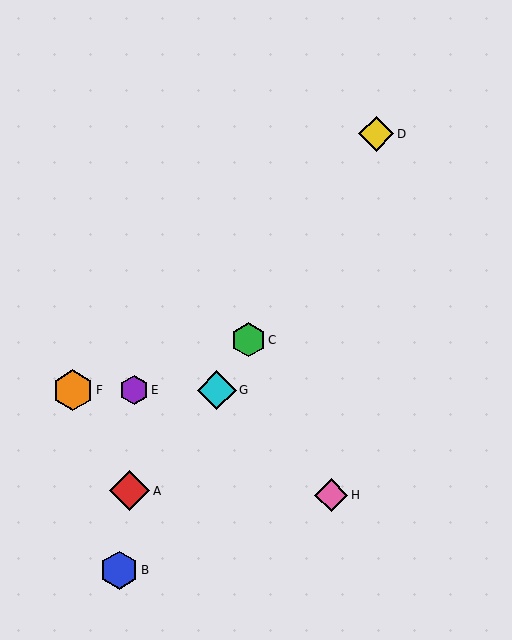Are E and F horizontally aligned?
Yes, both are at y≈390.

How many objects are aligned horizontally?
3 objects (E, F, G) are aligned horizontally.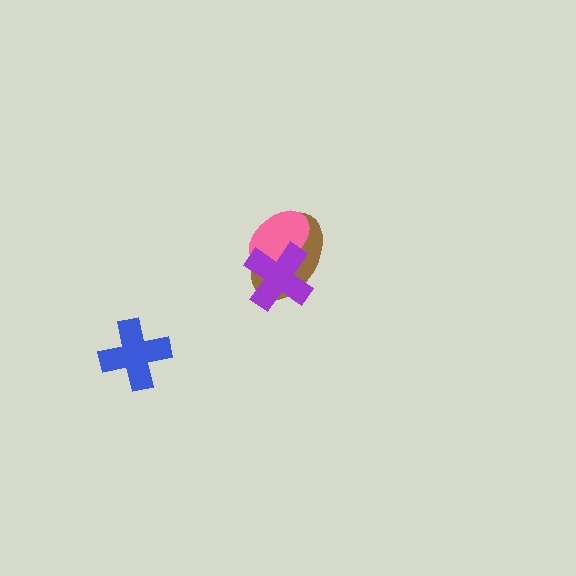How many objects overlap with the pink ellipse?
2 objects overlap with the pink ellipse.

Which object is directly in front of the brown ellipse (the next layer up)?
The pink ellipse is directly in front of the brown ellipse.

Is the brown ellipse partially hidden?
Yes, it is partially covered by another shape.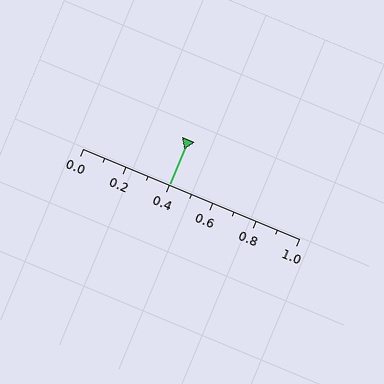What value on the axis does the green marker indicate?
The marker indicates approximately 0.4.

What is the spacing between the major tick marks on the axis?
The major ticks are spaced 0.2 apart.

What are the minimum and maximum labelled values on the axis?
The axis runs from 0.0 to 1.0.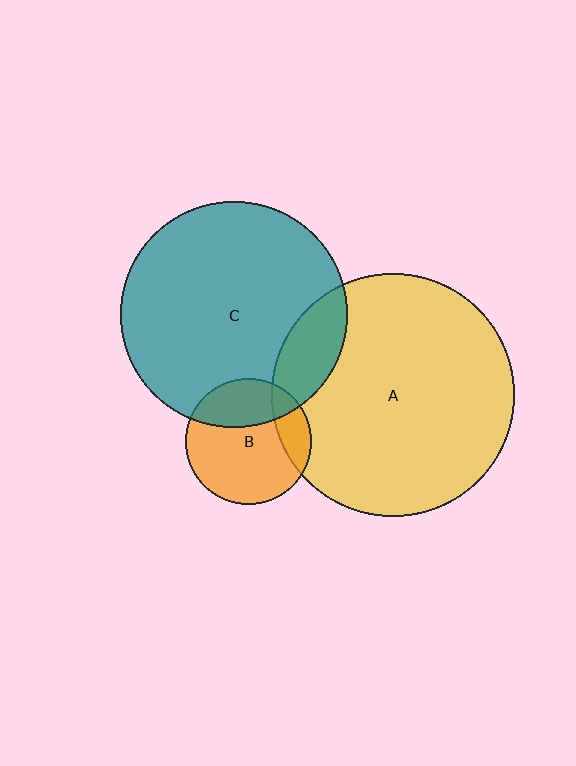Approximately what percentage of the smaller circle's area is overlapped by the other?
Approximately 15%.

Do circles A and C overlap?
Yes.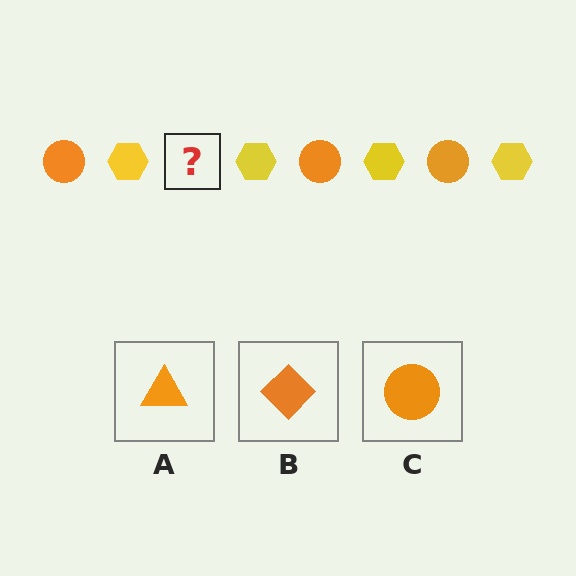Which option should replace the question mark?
Option C.